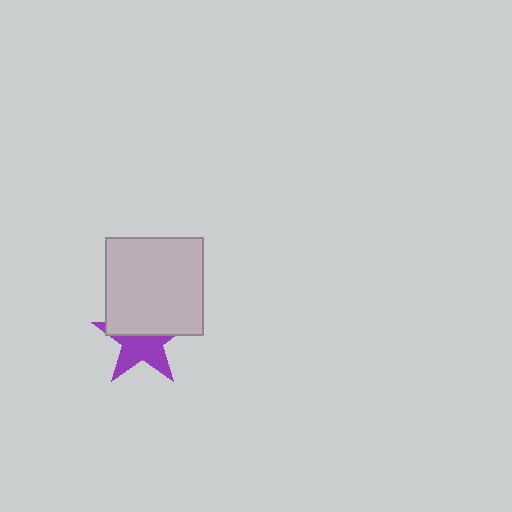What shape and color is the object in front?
The object in front is a light gray square.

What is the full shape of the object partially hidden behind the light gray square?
The partially hidden object is a purple star.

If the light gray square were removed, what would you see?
You would see the complete purple star.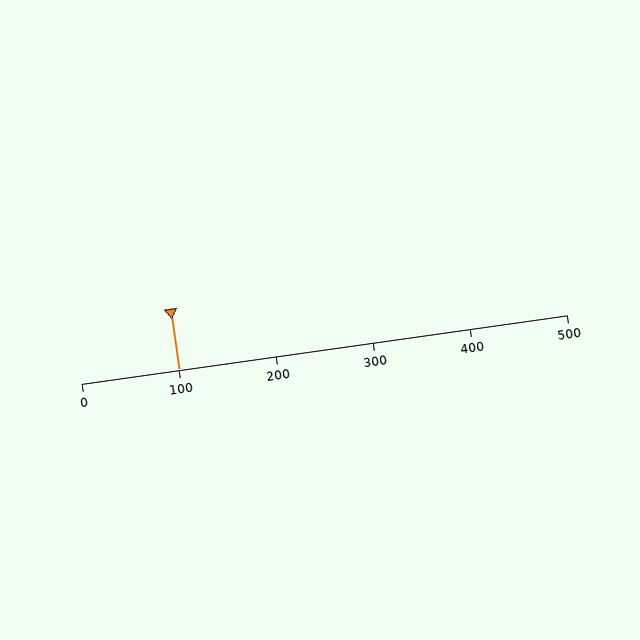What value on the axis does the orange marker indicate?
The marker indicates approximately 100.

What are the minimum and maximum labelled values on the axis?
The axis runs from 0 to 500.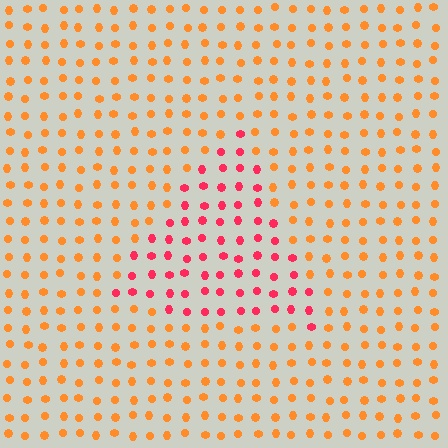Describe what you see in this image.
The image is filled with small orange elements in a uniform arrangement. A triangle-shaped region is visible where the elements are tinted to a slightly different hue, forming a subtle color boundary.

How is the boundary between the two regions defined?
The boundary is defined purely by a slight shift in hue (about 42 degrees). Spacing, size, and orientation are identical on both sides.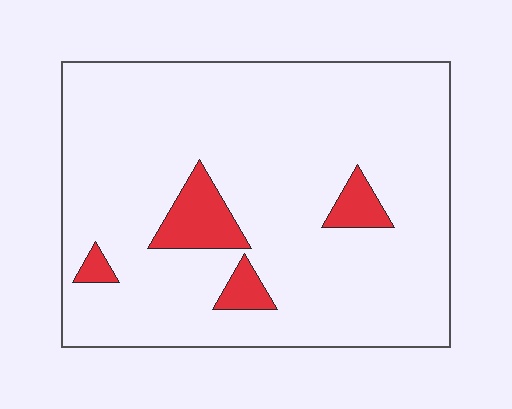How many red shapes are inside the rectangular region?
4.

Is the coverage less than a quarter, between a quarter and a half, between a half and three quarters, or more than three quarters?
Less than a quarter.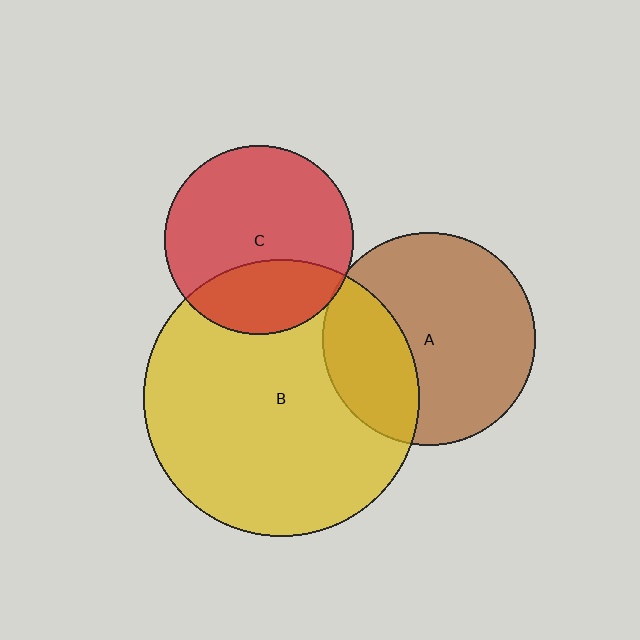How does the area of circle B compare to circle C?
Approximately 2.1 times.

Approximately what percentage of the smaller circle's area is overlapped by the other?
Approximately 30%.